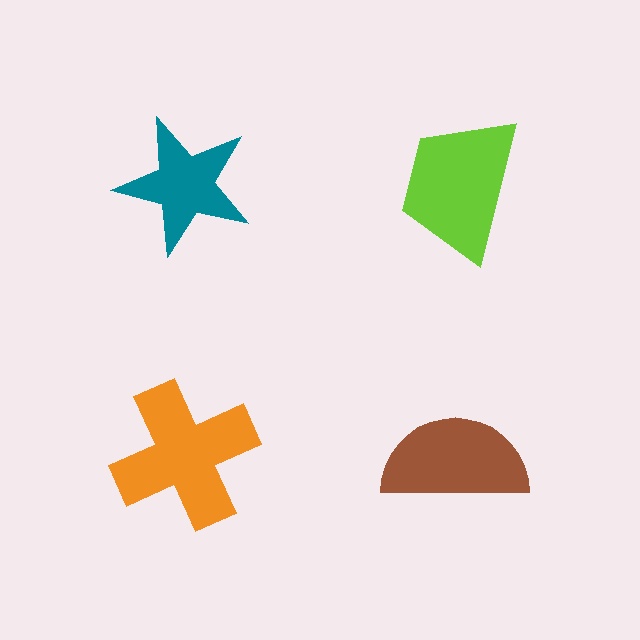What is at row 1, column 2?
A lime trapezoid.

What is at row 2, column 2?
A brown semicircle.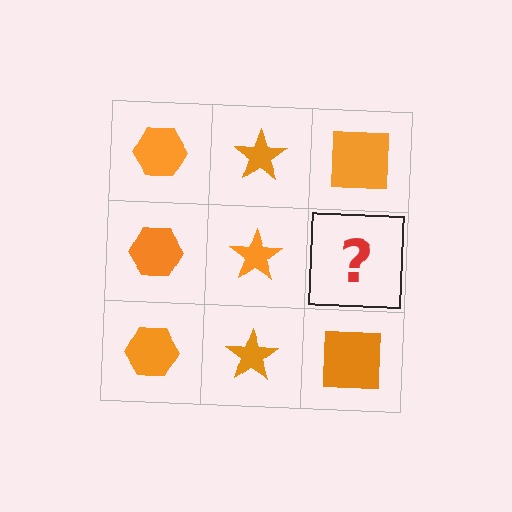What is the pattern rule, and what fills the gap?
The rule is that each column has a consistent shape. The gap should be filled with an orange square.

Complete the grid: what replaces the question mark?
The question mark should be replaced with an orange square.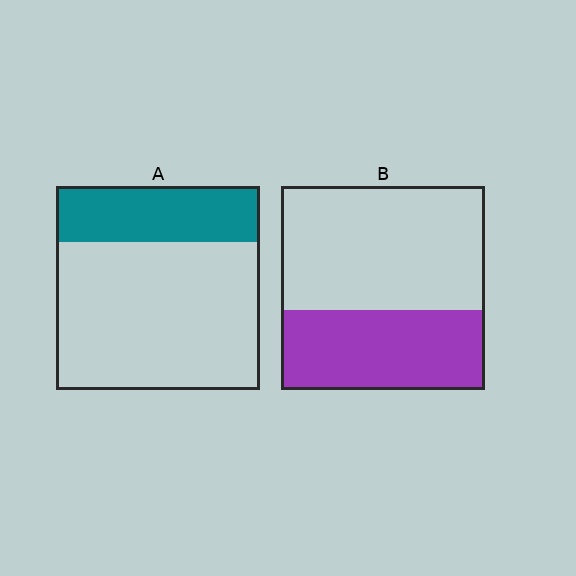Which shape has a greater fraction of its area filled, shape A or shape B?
Shape B.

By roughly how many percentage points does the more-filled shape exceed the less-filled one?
By roughly 10 percentage points (B over A).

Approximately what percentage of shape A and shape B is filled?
A is approximately 25% and B is approximately 40%.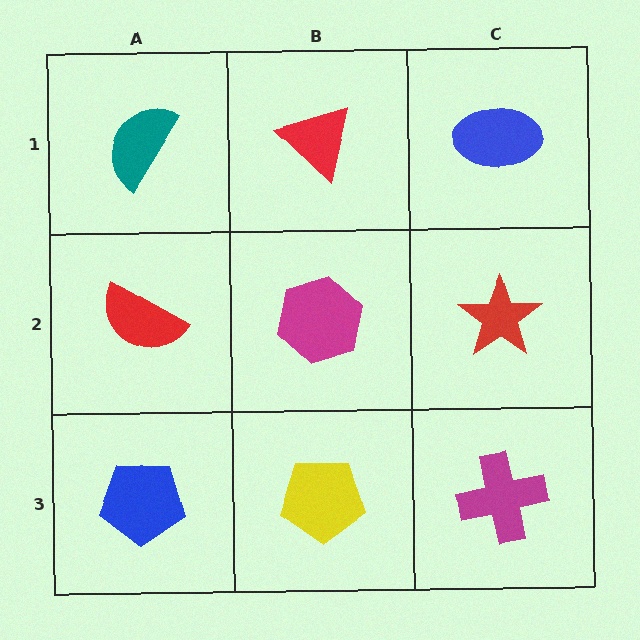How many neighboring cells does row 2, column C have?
3.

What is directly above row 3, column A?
A red semicircle.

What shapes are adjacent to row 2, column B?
A red triangle (row 1, column B), a yellow pentagon (row 3, column B), a red semicircle (row 2, column A), a red star (row 2, column C).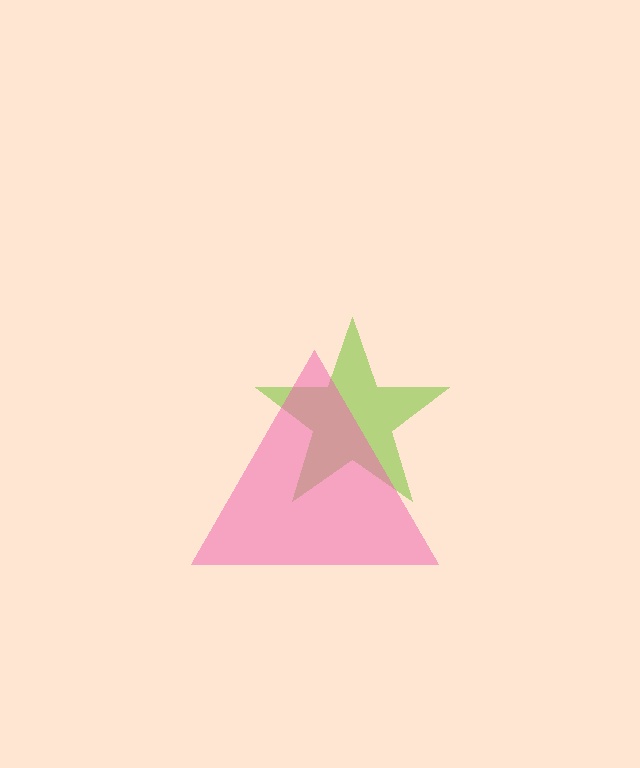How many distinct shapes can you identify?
There are 2 distinct shapes: a lime star, a pink triangle.